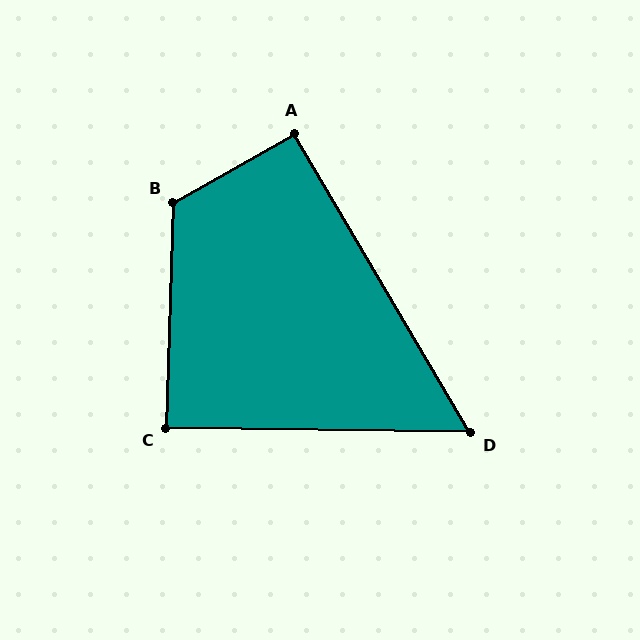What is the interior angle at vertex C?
Approximately 89 degrees (approximately right).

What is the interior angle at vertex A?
Approximately 91 degrees (approximately right).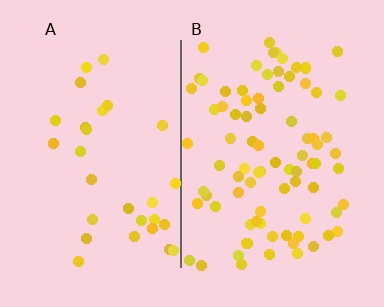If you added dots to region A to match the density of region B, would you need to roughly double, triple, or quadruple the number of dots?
Approximately triple.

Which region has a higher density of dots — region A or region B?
B (the right).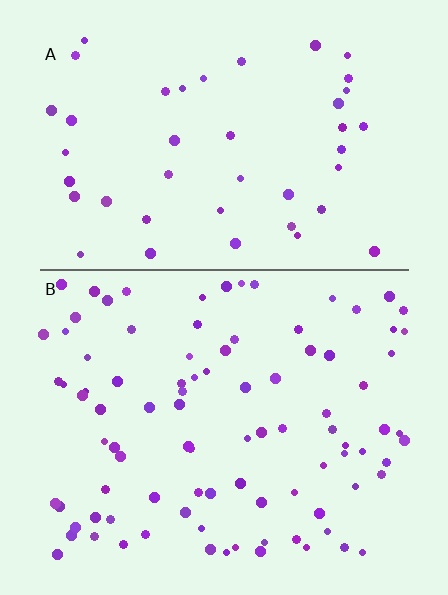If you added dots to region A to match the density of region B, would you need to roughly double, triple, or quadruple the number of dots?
Approximately double.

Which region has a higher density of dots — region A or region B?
B (the bottom).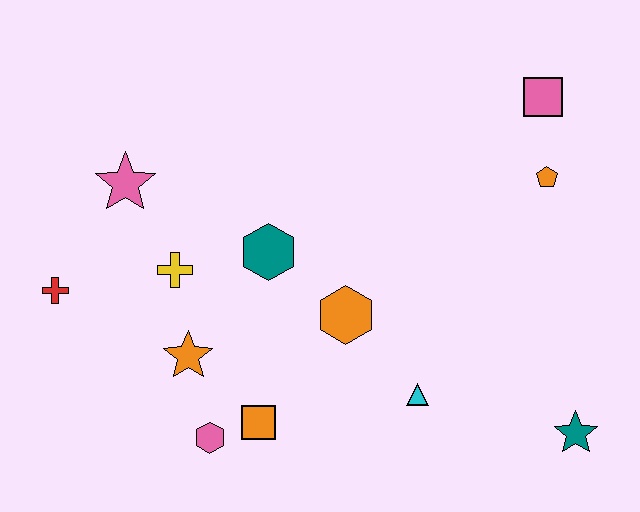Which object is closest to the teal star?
The cyan triangle is closest to the teal star.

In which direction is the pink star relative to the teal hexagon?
The pink star is to the left of the teal hexagon.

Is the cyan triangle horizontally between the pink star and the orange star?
No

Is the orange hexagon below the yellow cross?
Yes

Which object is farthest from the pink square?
The red cross is farthest from the pink square.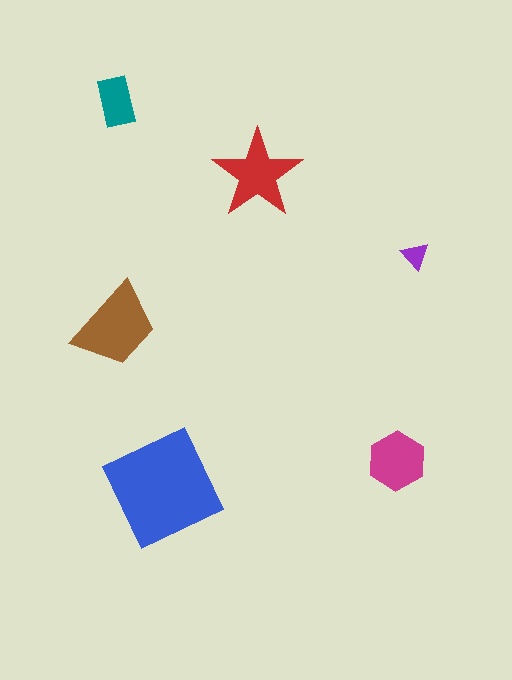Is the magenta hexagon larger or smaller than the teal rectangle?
Larger.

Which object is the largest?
The blue square.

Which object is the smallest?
The purple triangle.